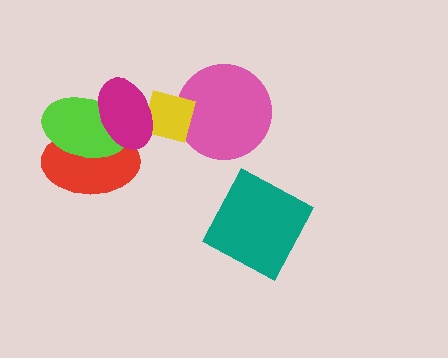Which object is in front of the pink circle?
The yellow square is in front of the pink circle.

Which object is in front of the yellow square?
The magenta ellipse is in front of the yellow square.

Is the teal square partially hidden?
No, no other shape covers it.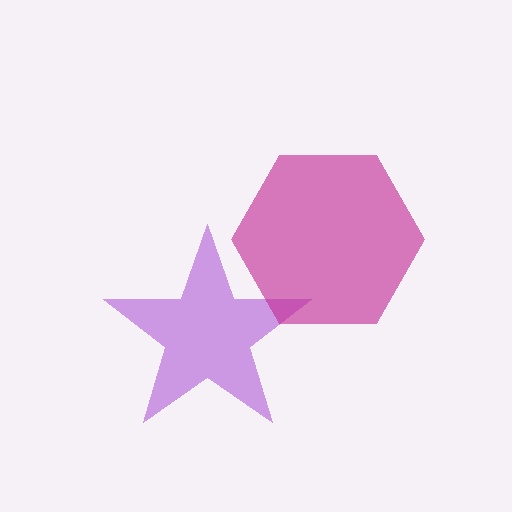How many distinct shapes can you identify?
There are 2 distinct shapes: a purple star, a magenta hexagon.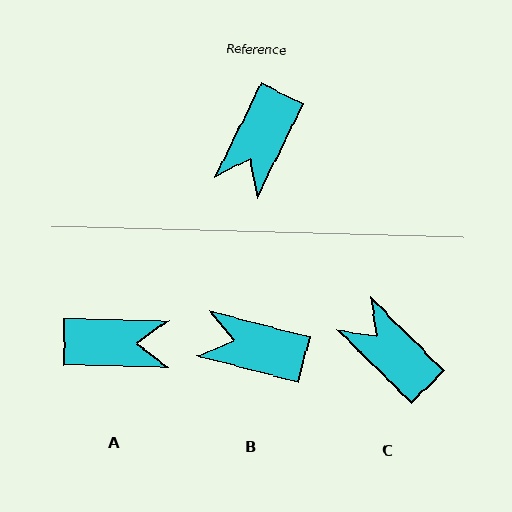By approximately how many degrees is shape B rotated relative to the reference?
Approximately 78 degrees clockwise.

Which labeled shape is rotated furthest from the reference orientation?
A, about 115 degrees away.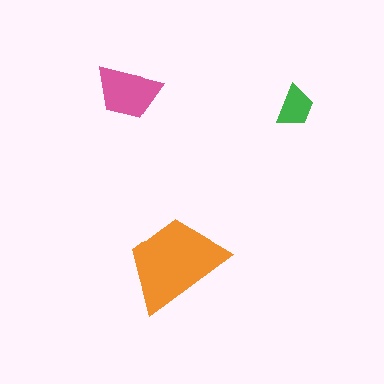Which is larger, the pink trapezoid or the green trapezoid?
The pink one.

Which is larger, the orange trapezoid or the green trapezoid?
The orange one.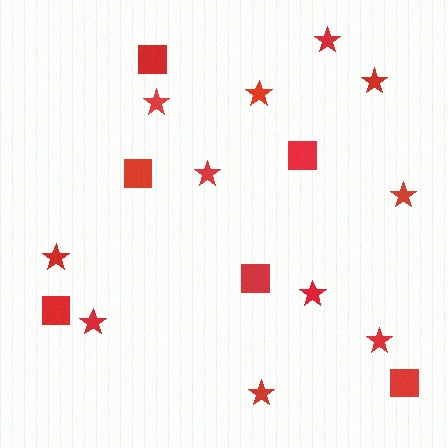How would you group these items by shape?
There are 2 groups: one group of squares (6) and one group of stars (11).